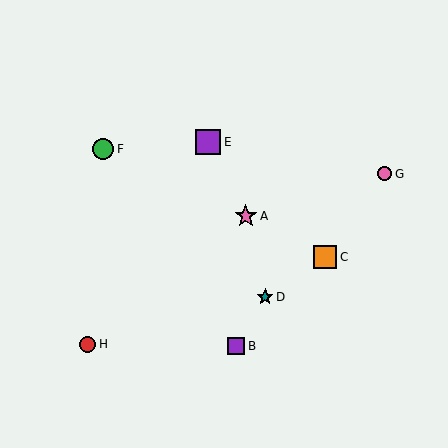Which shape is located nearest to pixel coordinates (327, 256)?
The orange square (labeled C) at (325, 257) is nearest to that location.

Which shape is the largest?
The purple square (labeled E) is the largest.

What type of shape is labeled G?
Shape G is a pink circle.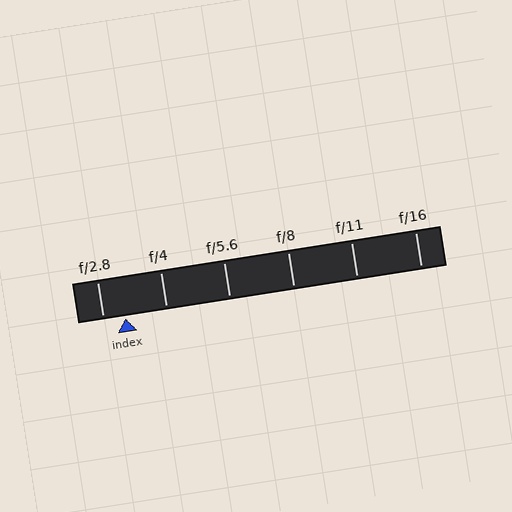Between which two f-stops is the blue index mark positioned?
The index mark is between f/2.8 and f/4.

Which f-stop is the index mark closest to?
The index mark is closest to f/2.8.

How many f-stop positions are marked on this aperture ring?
There are 6 f-stop positions marked.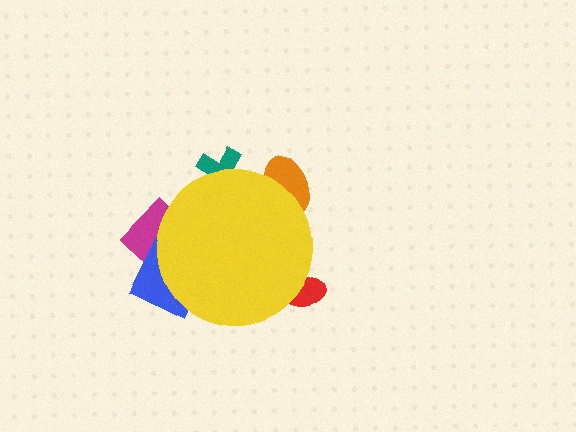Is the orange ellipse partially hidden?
Yes, the orange ellipse is partially hidden behind the yellow circle.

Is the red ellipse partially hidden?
Yes, the red ellipse is partially hidden behind the yellow circle.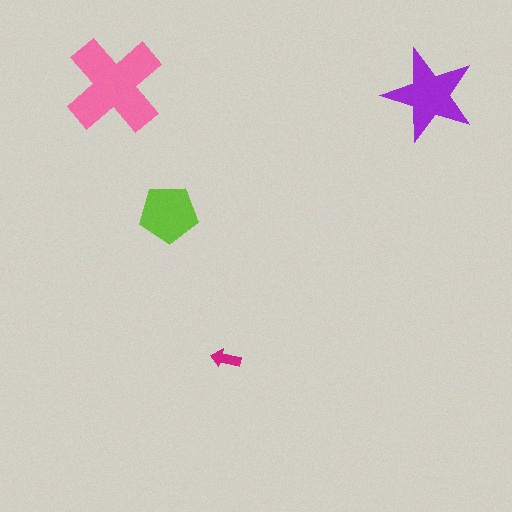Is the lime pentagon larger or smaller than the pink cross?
Smaller.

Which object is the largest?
The pink cross.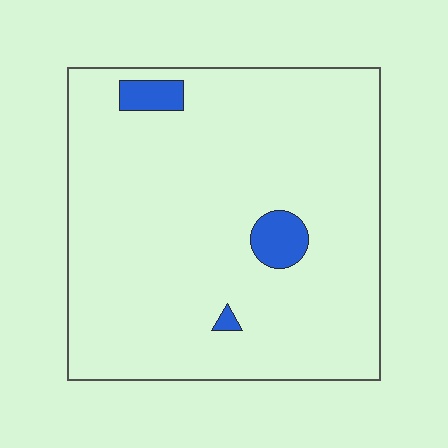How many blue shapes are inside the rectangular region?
3.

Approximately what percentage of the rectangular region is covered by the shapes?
Approximately 5%.